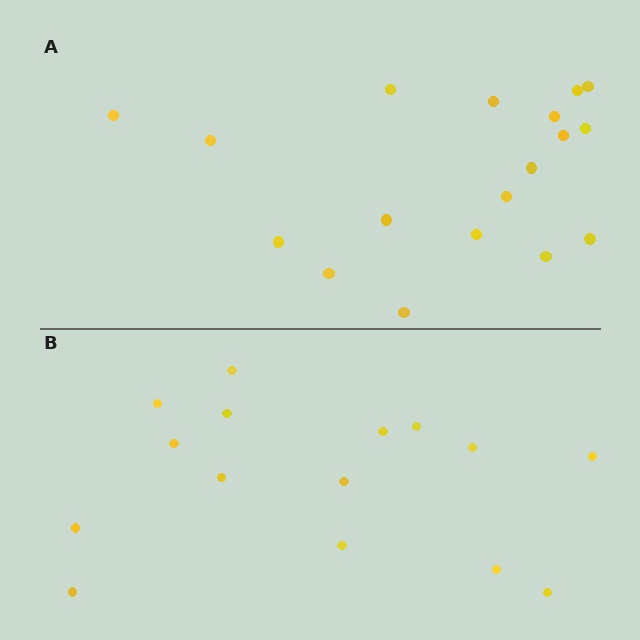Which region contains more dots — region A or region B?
Region A (the top region) has more dots.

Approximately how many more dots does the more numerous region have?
Region A has just a few more — roughly 2 or 3 more dots than region B.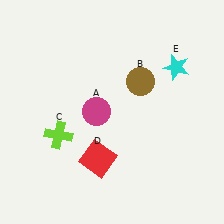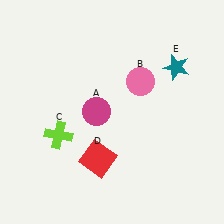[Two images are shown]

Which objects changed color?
B changed from brown to pink. E changed from cyan to teal.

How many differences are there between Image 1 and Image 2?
There are 2 differences between the two images.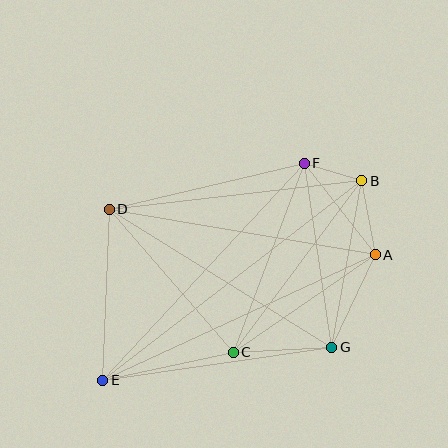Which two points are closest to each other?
Points B and F are closest to each other.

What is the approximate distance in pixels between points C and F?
The distance between C and F is approximately 202 pixels.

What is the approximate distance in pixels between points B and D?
The distance between B and D is approximately 254 pixels.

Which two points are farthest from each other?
Points B and E are farthest from each other.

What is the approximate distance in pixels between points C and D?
The distance between C and D is approximately 189 pixels.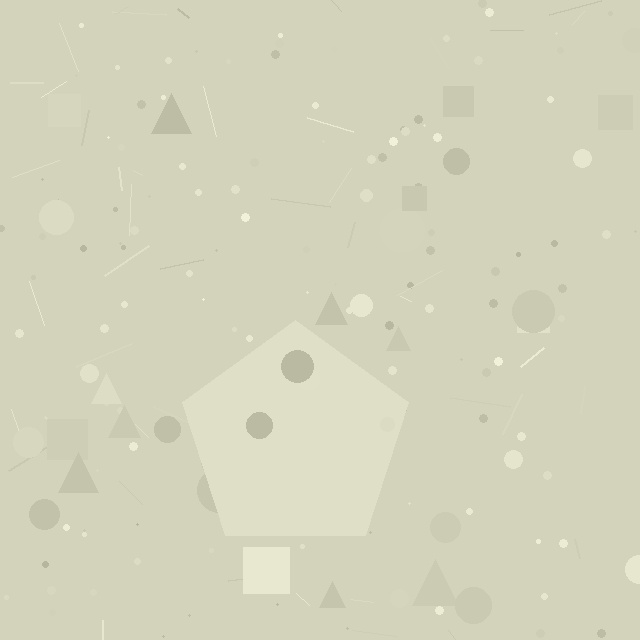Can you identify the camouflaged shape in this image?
The camouflaged shape is a pentagon.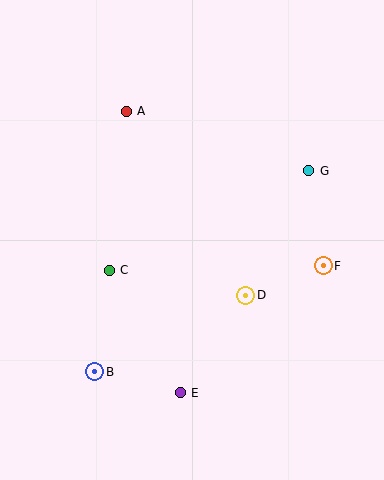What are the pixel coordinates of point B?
Point B is at (95, 372).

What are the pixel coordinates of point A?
Point A is at (126, 111).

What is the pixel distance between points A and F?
The distance between A and F is 251 pixels.